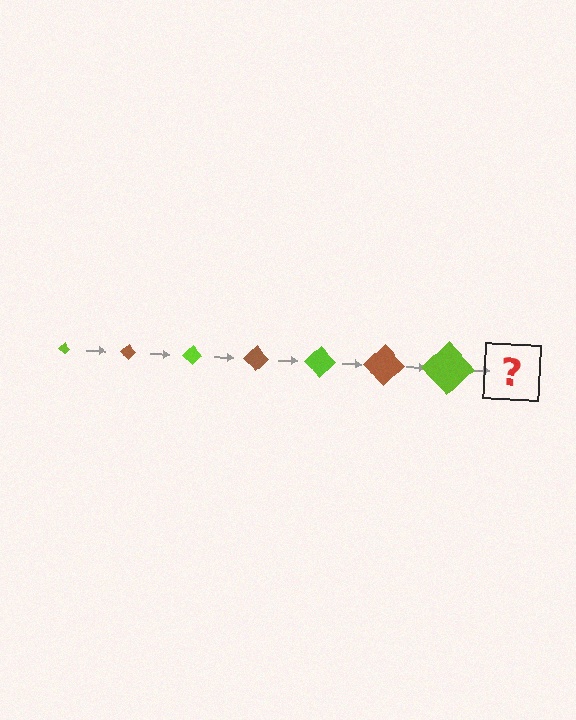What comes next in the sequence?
The next element should be a brown diamond, larger than the previous one.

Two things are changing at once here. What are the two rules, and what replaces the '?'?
The two rules are that the diamond grows larger each step and the color cycles through lime and brown. The '?' should be a brown diamond, larger than the previous one.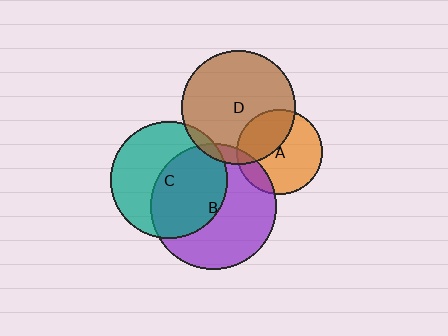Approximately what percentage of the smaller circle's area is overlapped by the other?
Approximately 15%.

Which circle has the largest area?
Circle B (purple).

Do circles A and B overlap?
Yes.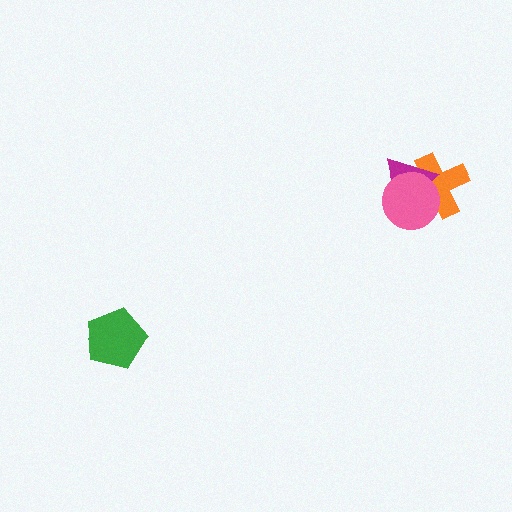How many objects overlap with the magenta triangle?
2 objects overlap with the magenta triangle.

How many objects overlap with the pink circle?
2 objects overlap with the pink circle.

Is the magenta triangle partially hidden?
Yes, it is partially covered by another shape.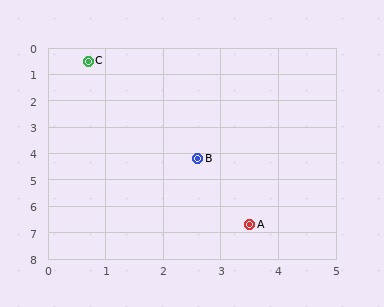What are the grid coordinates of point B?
Point B is at approximately (2.6, 4.2).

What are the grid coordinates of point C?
Point C is at approximately (0.7, 0.5).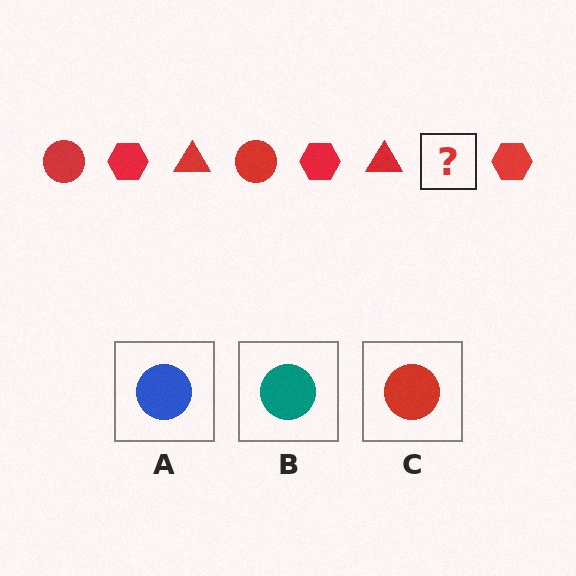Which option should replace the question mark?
Option C.